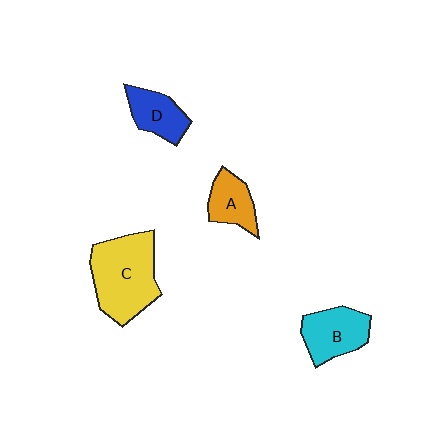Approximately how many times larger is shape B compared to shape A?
Approximately 1.4 times.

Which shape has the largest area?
Shape C (yellow).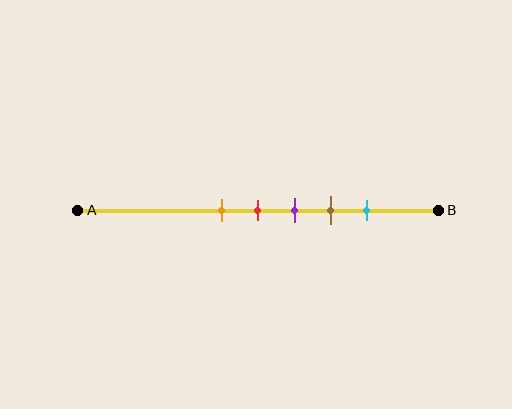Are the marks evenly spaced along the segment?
Yes, the marks are approximately evenly spaced.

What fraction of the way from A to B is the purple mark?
The purple mark is approximately 60% (0.6) of the way from A to B.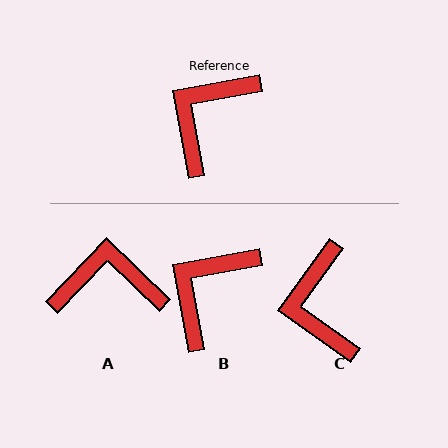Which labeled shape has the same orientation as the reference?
B.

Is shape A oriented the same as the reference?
No, it is off by about 54 degrees.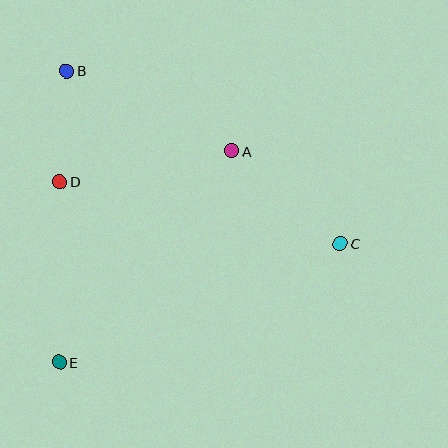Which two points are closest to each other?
Points B and D are closest to each other.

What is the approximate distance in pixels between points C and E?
The distance between C and E is approximately 305 pixels.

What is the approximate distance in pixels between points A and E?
The distance between A and E is approximately 273 pixels.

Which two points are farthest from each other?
Points B and C are farthest from each other.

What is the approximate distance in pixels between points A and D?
The distance between A and D is approximately 175 pixels.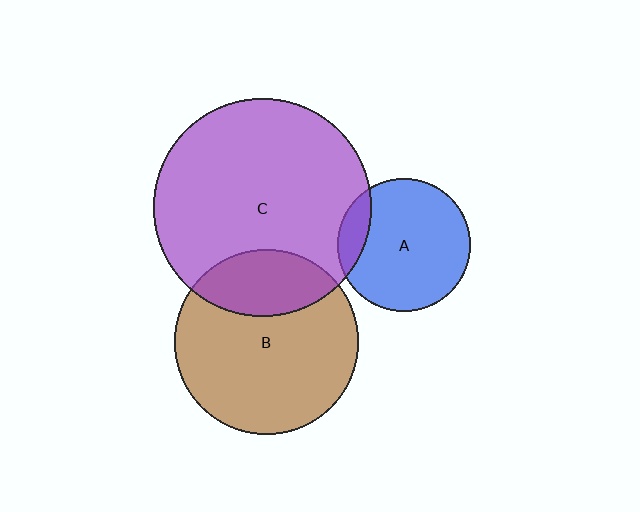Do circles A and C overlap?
Yes.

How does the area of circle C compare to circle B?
Approximately 1.4 times.